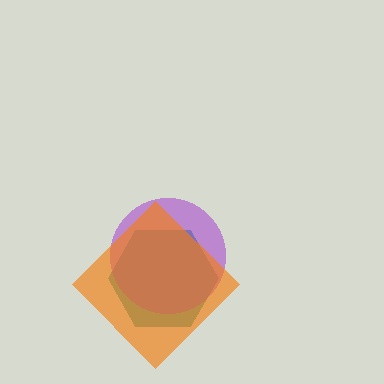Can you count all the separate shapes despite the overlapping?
Yes, there are 3 separate shapes.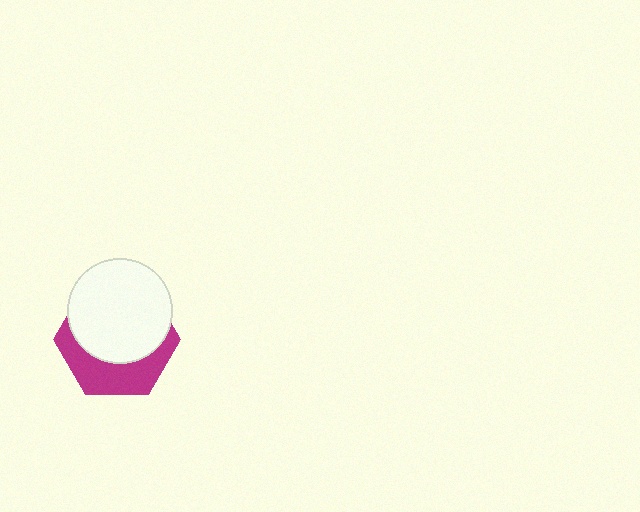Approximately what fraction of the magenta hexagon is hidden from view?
Roughly 61% of the magenta hexagon is hidden behind the white circle.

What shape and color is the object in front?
The object in front is a white circle.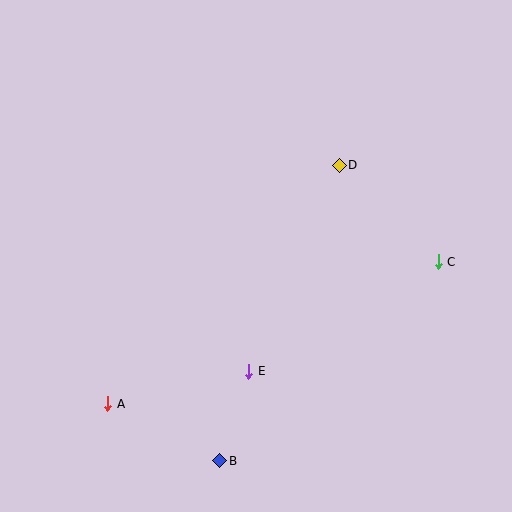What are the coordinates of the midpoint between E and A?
The midpoint between E and A is at (178, 387).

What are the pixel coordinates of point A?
Point A is at (108, 404).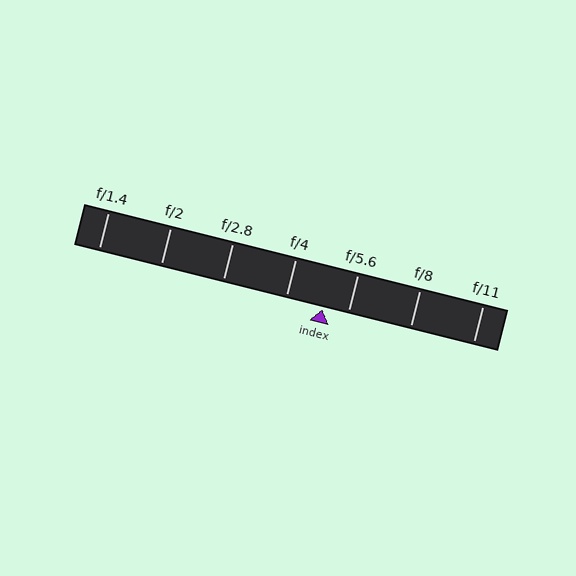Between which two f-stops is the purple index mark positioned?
The index mark is between f/4 and f/5.6.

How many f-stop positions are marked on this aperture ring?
There are 7 f-stop positions marked.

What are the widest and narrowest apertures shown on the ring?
The widest aperture shown is f/1.4 and the narrowest is f/11.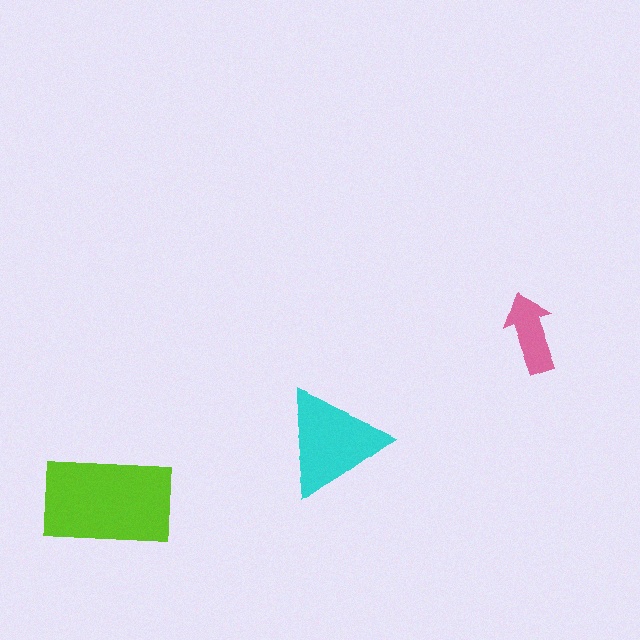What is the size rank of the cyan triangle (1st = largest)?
2nd.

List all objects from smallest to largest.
The pink arrow, the cyan triangle, the lime rectangle.